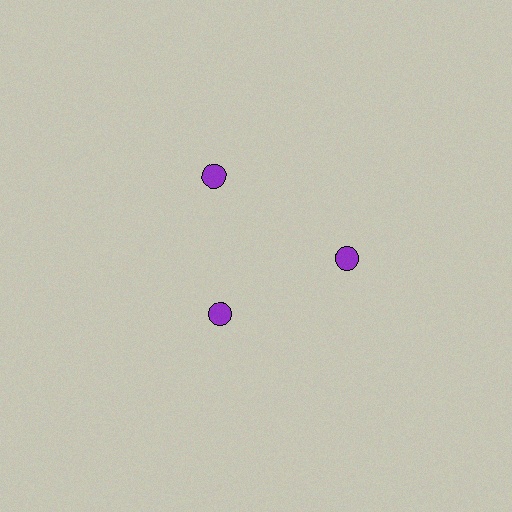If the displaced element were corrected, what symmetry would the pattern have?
It would have 3-fold rotational symmetry — the pattern would map onto itself every 120 degrees.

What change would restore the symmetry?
The symmetry would be restored by moving it outward, back onto the ring so that all 3 circles sit at equal angles and equal distance from the center.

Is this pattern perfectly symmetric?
No. The 3 purple circles are arranged in a ring, but one element near the 7 o'clock position is pulled inward toward the center, breaking the 3-fold rotational symmetry.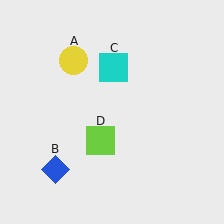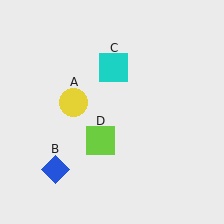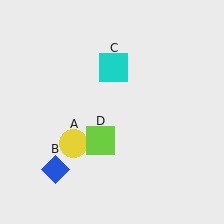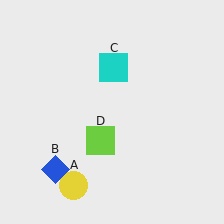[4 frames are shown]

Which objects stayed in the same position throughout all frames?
Blue diamond (object B) and cyan square (object C) and lime square (object D) remained stationary.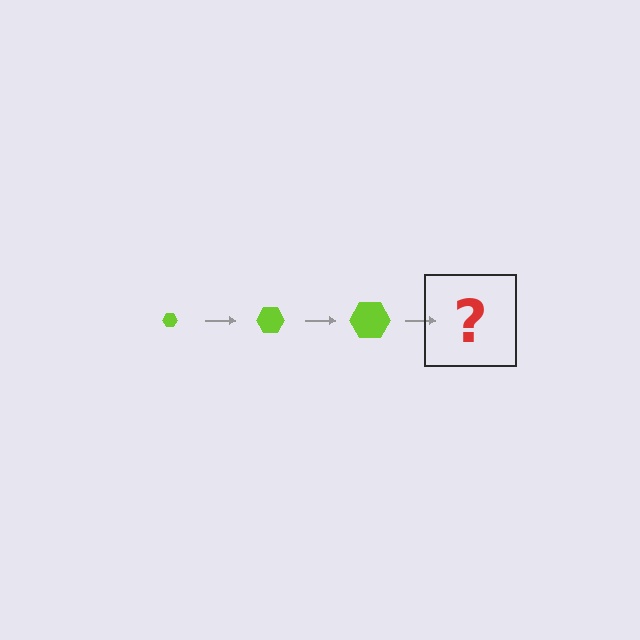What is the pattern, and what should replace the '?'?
The pattern is that the hexagon gets progressively larger each step. The '?' should be a lime hexagon, larger than the previous one.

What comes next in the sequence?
The next element should be a lime hexagon, larger than the previous one.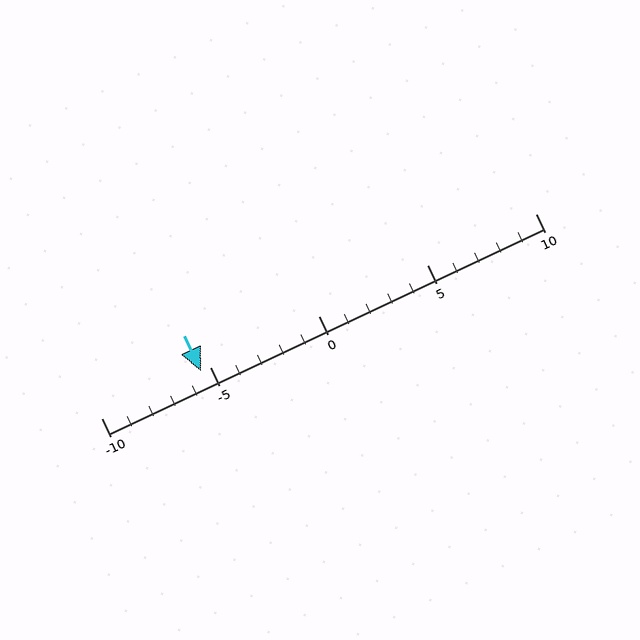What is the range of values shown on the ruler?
The ruler shows values from -10 to 10.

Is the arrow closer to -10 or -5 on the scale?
The arrow is closer to -5.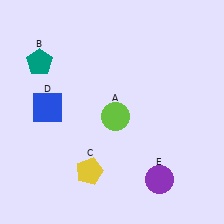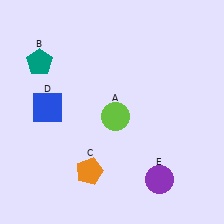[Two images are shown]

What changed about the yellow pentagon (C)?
In Image 1, C is yellow. In Image 2, it changed to orange.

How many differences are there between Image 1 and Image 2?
There is 1 difference between the two images.